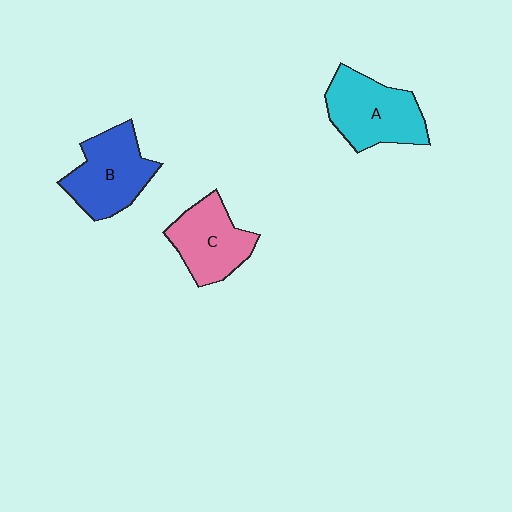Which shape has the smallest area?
Shape C (pink).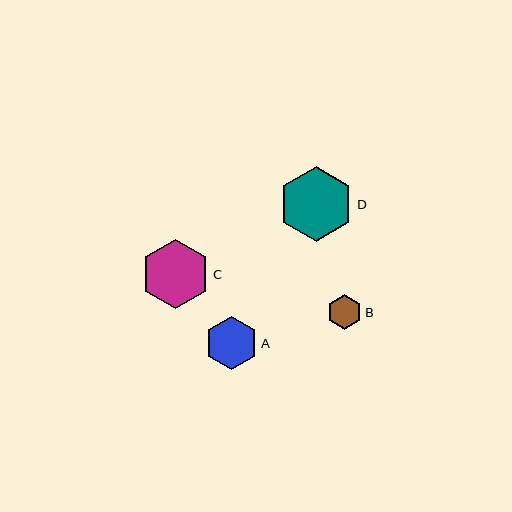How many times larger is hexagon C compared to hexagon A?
Hexagon C is approximately 1.3 times the size of hexagon A.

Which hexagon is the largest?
Hexagon D is the largest with a size of approximately 75 pixels.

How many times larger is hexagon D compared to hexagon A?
Hexagon D is approximately 1.4 times the size of hexagon A.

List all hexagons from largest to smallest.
From largest to smallest: D, C, A, B.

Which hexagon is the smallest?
Hexagon B is the smallest with a size of approximately 35 pixels.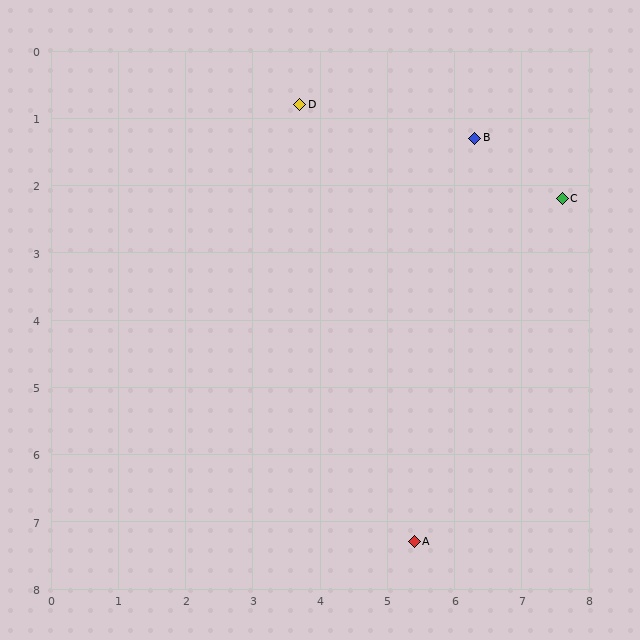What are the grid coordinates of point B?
Point B is at approximately (6.3, 1.3).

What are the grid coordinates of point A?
Point A is at approximately (5.4, 7.3).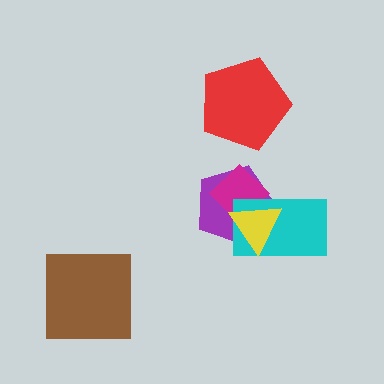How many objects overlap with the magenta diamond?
3 objects overlap with the magenta diamond.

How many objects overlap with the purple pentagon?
3 objects overlap with the purple pentagon.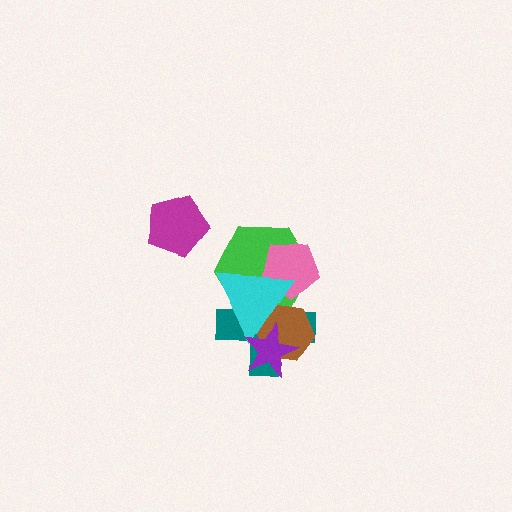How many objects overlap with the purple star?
3 objects overlap with the purple star.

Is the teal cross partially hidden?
Yes, it is partially covered by another shape.